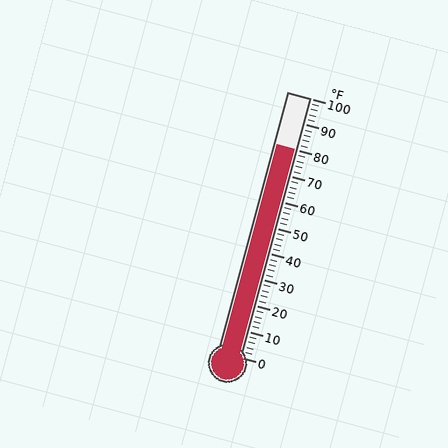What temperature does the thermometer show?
The thermometer shows approximately 80°F.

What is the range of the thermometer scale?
The thermometer scale ranges from 0°F to 100°F.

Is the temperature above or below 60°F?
The temperature is above 60°F.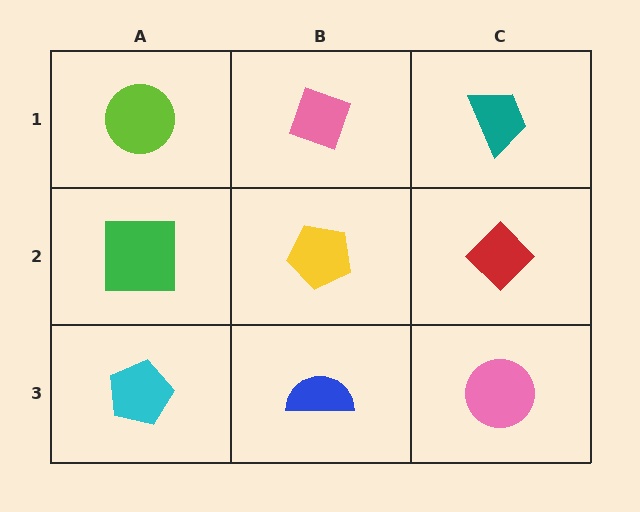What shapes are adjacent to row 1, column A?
A green square (row 2, column A), a pink diamond (row 1, column B).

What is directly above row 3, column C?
A red diamond.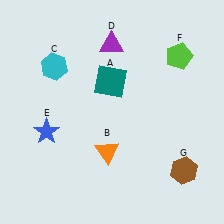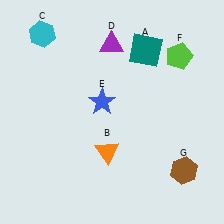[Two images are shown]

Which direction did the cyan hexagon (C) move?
The cyan hexagon (C) moved up.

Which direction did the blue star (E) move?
The blue star (E) moved right.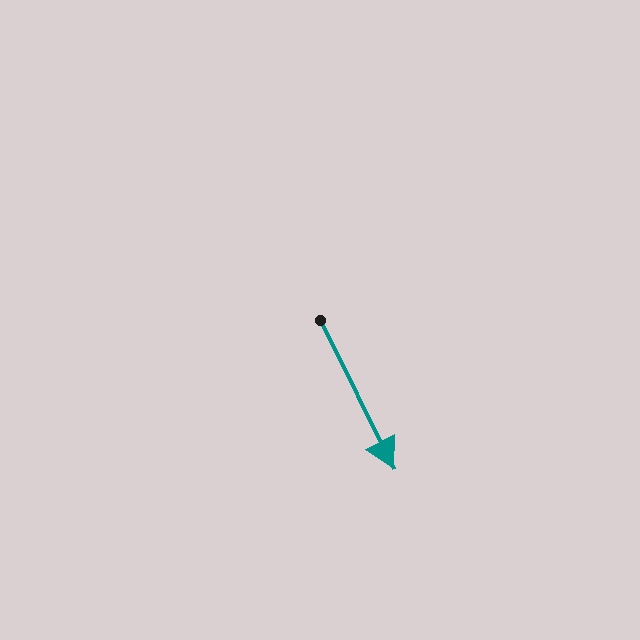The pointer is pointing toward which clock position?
Roughly 5 o'clock.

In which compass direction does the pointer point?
Southeast.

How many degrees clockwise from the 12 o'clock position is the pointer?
Approximately 154 degrees.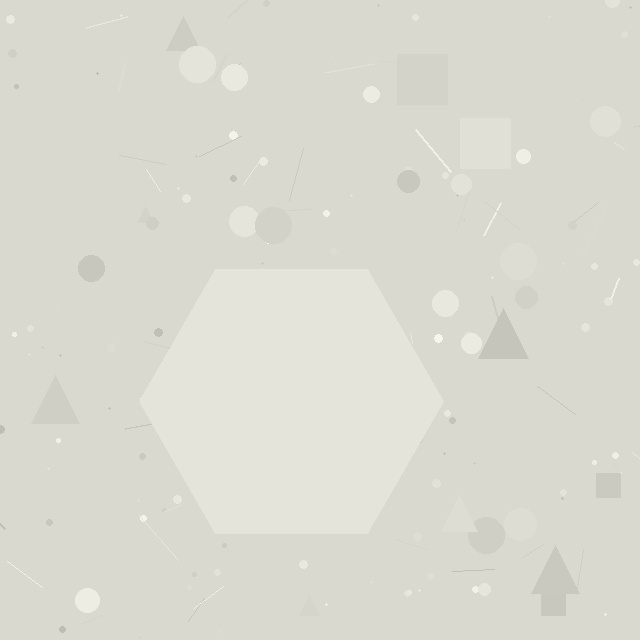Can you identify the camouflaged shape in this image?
The camouflaged shape is a hexagon.